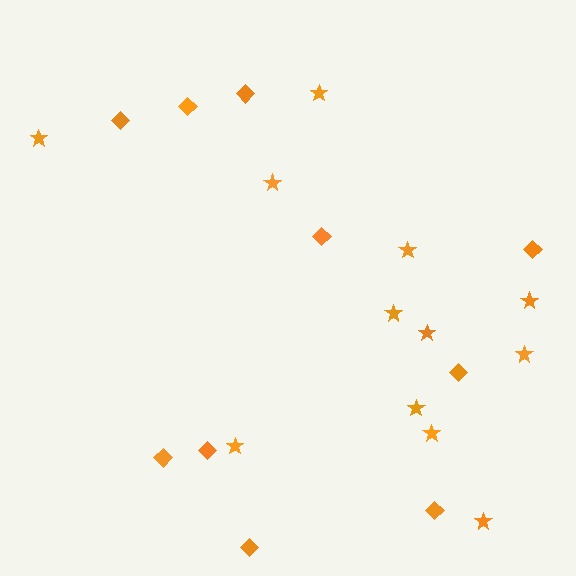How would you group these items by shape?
There are 2 groups: one group of diamonds (10) and one group of stars (12).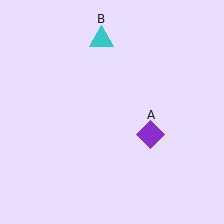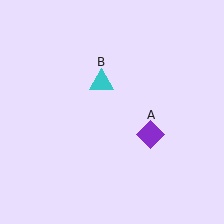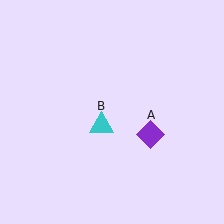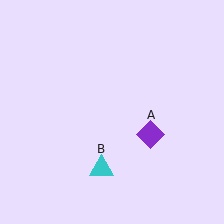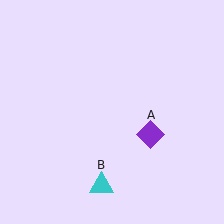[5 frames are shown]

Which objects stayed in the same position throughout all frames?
Purple diamond (object A) remained stationary.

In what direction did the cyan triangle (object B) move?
The cyan triangle (object B) moved down.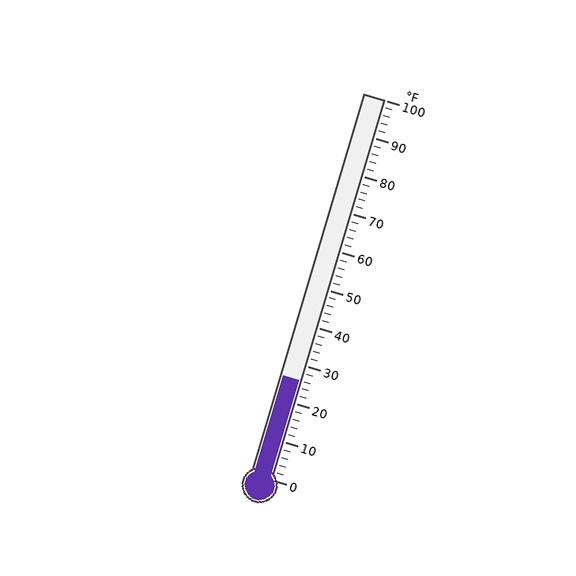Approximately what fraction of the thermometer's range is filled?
The thermometer is filled to approximately 25% of its range.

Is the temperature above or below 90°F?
The temperature is below 90°F.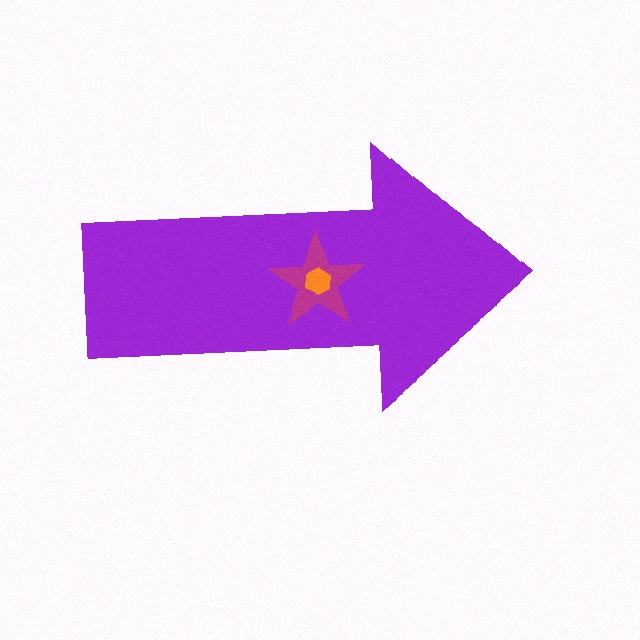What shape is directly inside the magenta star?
The orange hexagon.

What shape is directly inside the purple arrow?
The magenta star.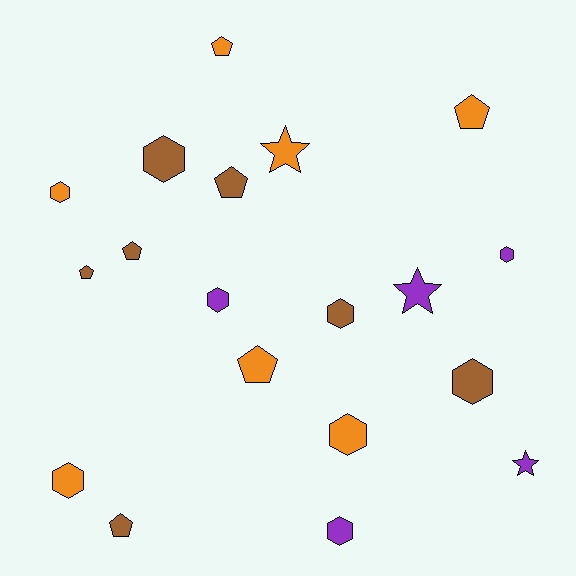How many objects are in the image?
There are 19 objects.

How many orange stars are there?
There is 1 orange star.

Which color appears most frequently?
Orange, with 7 objects.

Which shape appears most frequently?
Hexagon, with 9 objects.